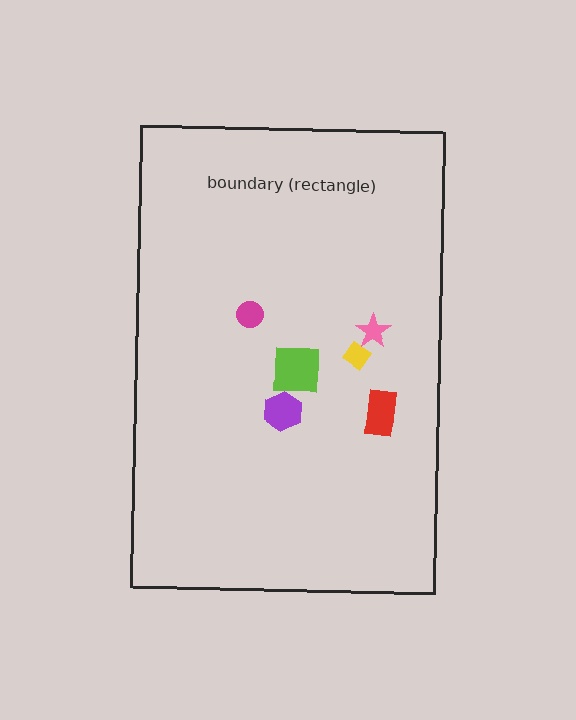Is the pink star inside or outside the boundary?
Inside.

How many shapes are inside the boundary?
6 inside, 0 outside.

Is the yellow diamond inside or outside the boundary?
Inside.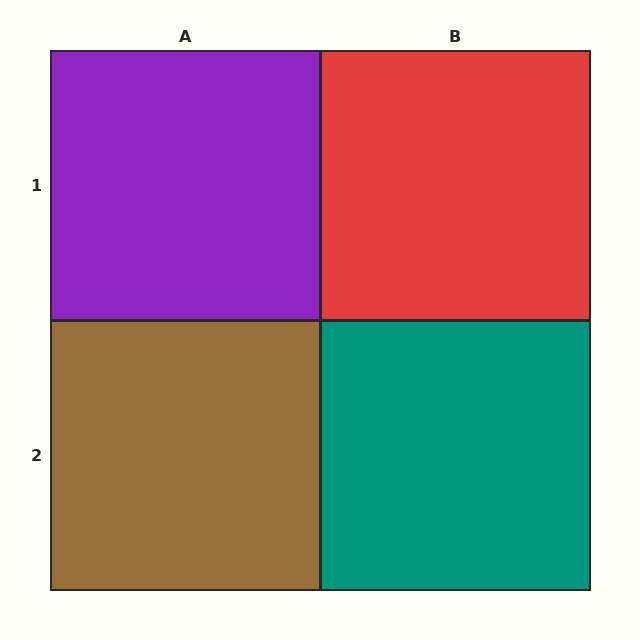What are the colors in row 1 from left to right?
Purple, red.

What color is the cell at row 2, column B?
Teal.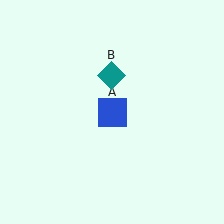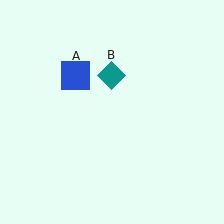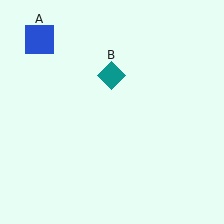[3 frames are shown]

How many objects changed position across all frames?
1 object changed position: blue square (object A).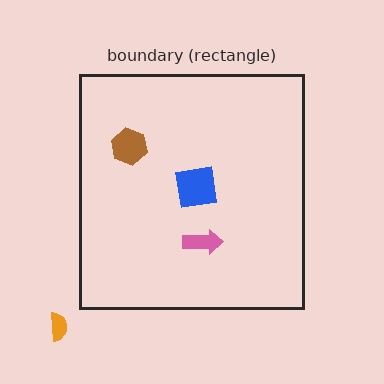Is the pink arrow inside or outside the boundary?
Inside.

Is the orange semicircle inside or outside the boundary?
Outside.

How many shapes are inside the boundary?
3 inside, 1 outside.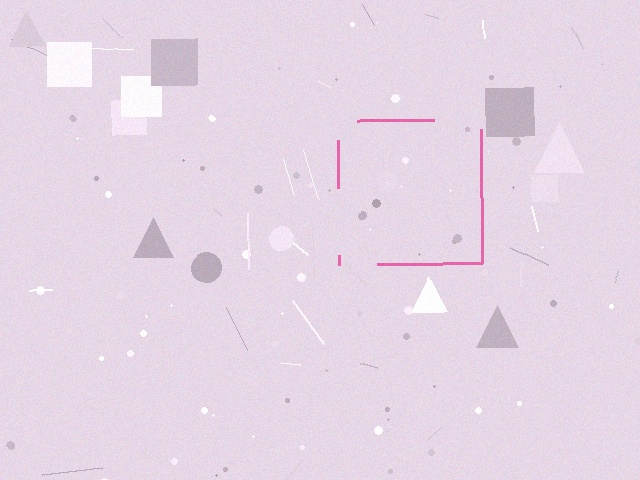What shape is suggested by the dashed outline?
The dashed outline suggests a square.